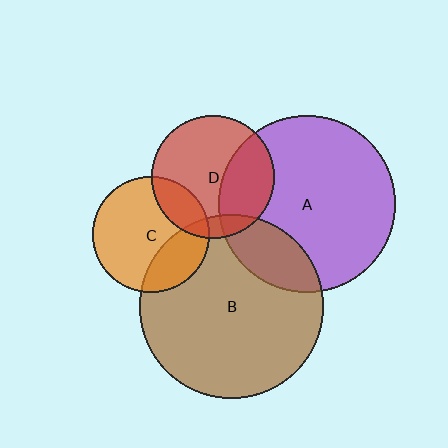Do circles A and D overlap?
Yes.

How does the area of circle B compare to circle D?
Approximately 2.2 times.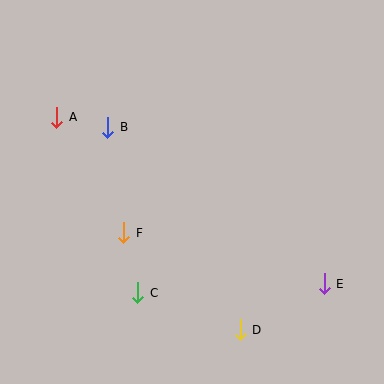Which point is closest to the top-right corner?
Point E is closest to the top-right corner.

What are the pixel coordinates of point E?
Point E is at (324, 284).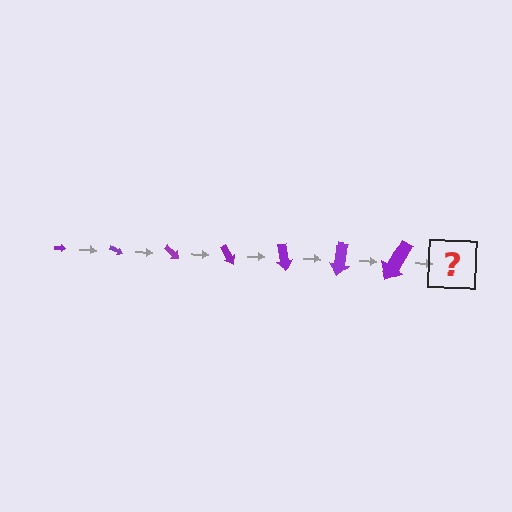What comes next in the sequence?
The next element should be an arrow, larger than the previous one and rotated 140 degrees from the start.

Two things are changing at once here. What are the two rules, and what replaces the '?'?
The two rules are that the arrow grows larger each step and it rotates 20 degrees each step. The '?' should be an arrow, larger than the previous one and rotated 140 degrees from the start.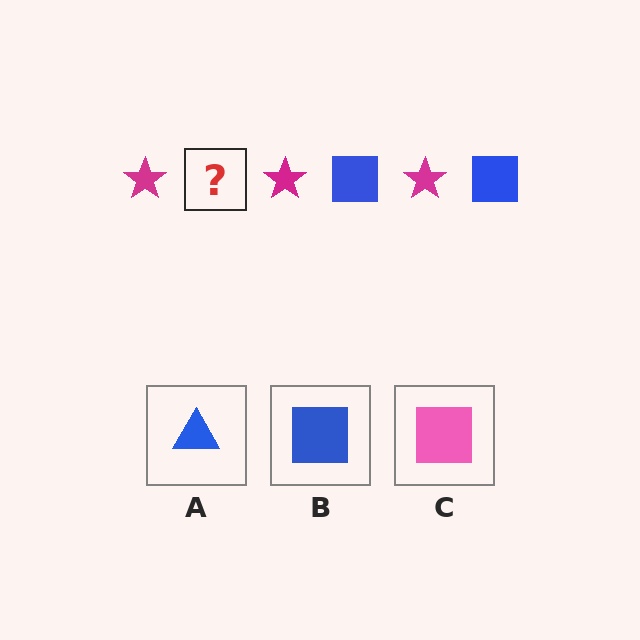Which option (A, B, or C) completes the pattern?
B.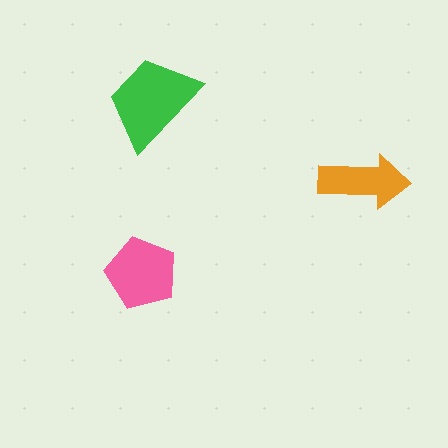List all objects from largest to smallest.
The green trapezoid, the pink pentagon, the orange arrow.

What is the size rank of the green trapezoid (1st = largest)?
1st.